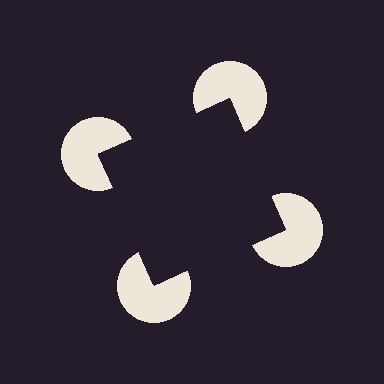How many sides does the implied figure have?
4 sides.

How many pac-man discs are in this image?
There are 4 — one at each vertex of the illusory square.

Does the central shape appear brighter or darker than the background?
It typically appears slightly darker than the background, even though no actual brightness change is drawn.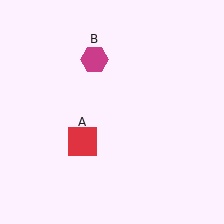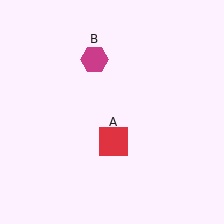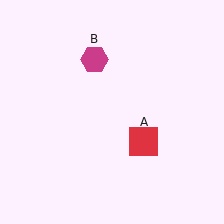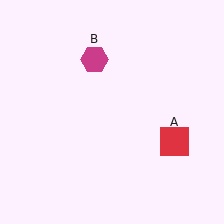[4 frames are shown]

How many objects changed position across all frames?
1 object changed position: red square (object A).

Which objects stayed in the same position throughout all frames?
Magenta hexagon (object B) remained stationary.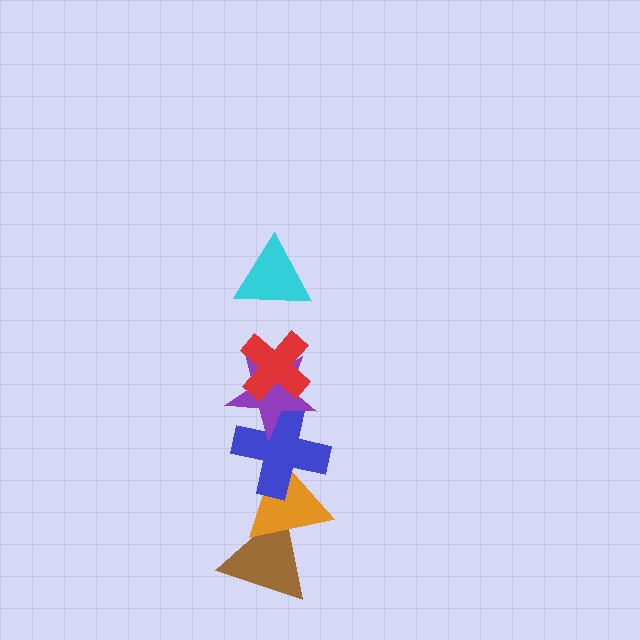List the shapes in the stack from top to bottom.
From top to bottom: the cyan triangle, the red cross, the purple star, the blue cross, the orange triangle, the brown triangle.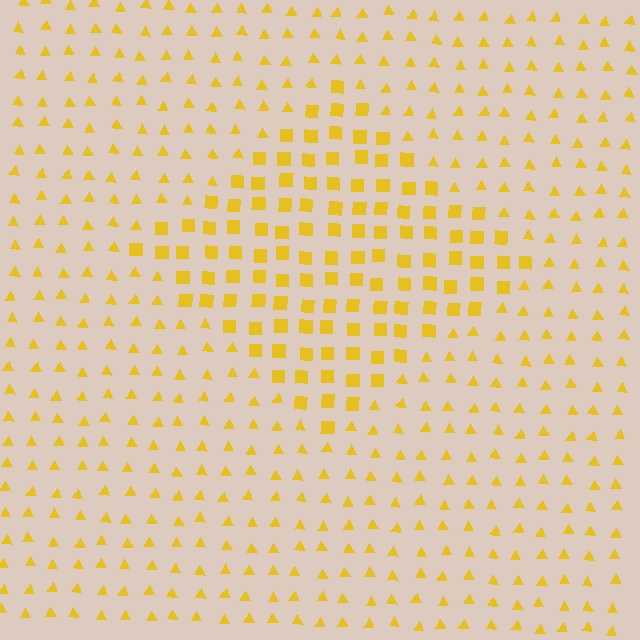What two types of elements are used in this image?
The image uses squares inside the diamond region and triangles outside it.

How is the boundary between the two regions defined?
The boundary is defined by a change in element shape: squares inside vs. triangles outside. All elements share the same color and spacing.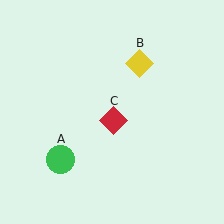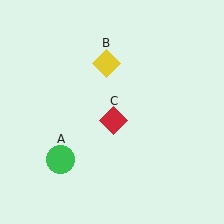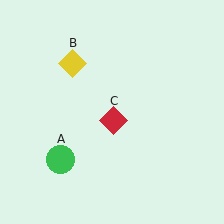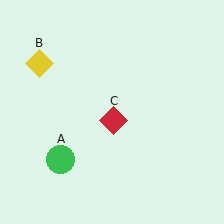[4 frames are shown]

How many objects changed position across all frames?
1 object changed position: yellow diamond (object B).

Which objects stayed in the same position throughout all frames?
Green circle (object A) and red diamond (object C) remained stationary.